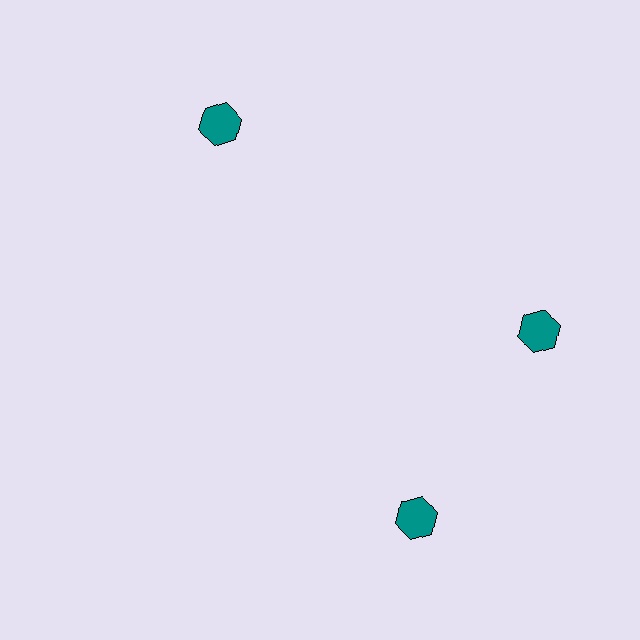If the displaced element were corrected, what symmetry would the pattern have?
It would have 3-fold rotational symmetry — the pattern would map onto itself every 120 degrees.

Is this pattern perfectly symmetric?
No. The 3 teal hexagons are arranged in a ring, but one element near the 7 o'clock position is rotated out of alignment along the ring, breaking the 3-fold rotational symmetry.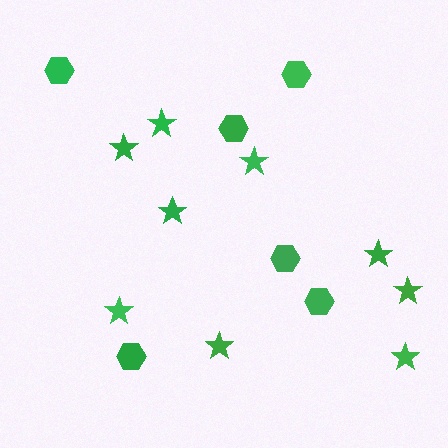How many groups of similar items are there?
There are 2 groups: one group of stars (9) and one group of hexagons (6).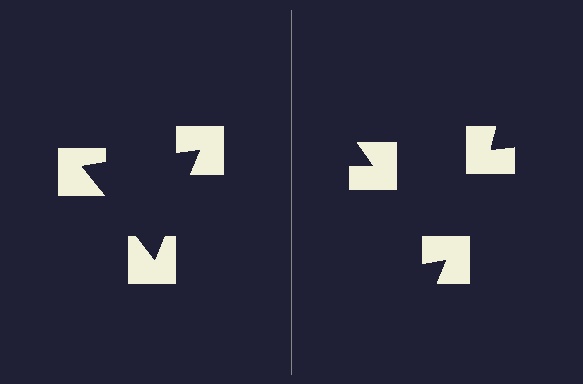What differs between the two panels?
The notched squares are positioned identically on both sides; only the wedge orientations differ. On the left they align to a triangle; on the right they are misaligned.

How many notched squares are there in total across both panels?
6 — 3 on each side.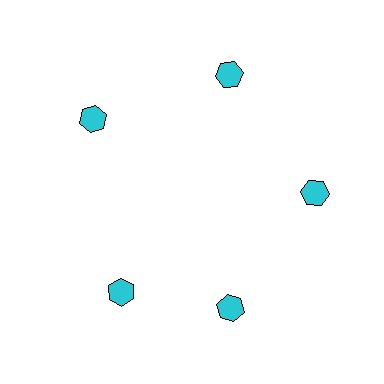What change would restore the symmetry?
The symmetry would be restored by rotating it back into even spacing with its neighbors so that all 5 hexagons sit at equal angles and equal distance from the center.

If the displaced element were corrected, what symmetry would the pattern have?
It would have 5-fold rotational symmetry — the pattern would map onto itself every 72 degrees.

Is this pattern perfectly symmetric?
No. The 5 cyan hexagons are arranged in a ring, but one element near the 8 o'clock position is rotated out of alignment along the ring, breaking the 5-fold rotational symmetry.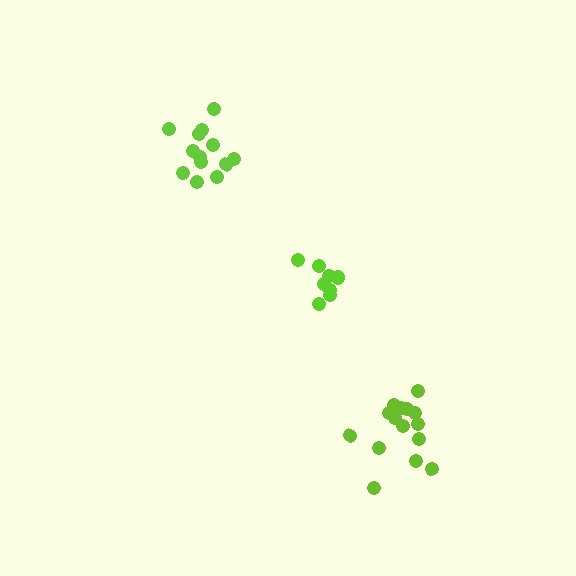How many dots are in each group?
Group 1: 13 dots, Group 2: 15 dots, Group 3: 9 dots (37 total).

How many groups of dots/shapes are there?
There are 3 groups.